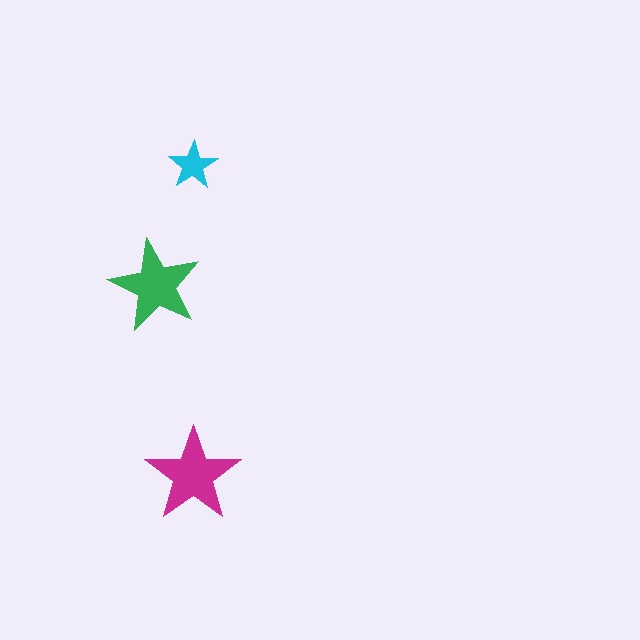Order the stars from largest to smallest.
the magenta one, the green one, the cyan one.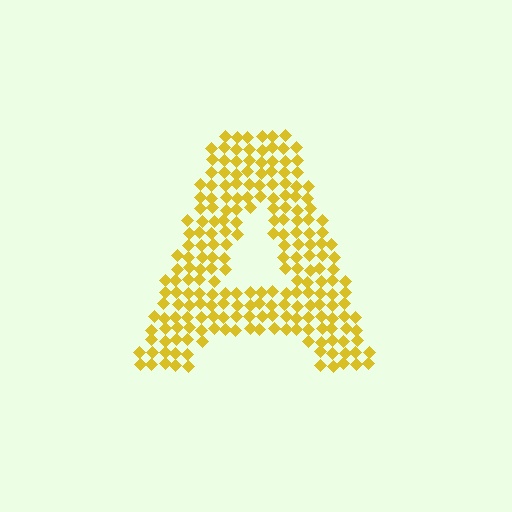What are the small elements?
The small elements are diamonds.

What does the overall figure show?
The overall figure shows the letter A.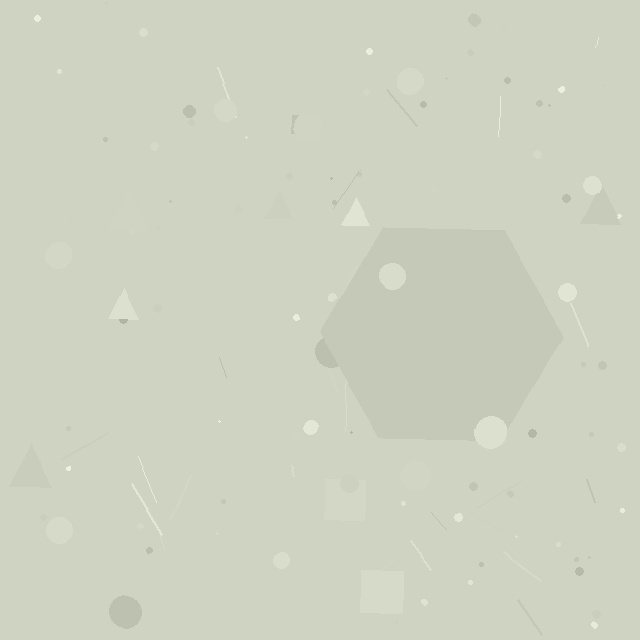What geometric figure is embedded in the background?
A hexagon is embedded in the background.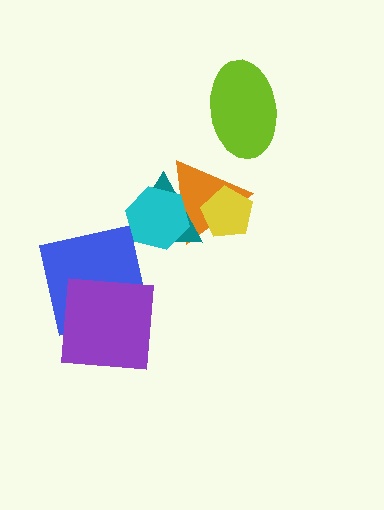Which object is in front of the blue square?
The purple square is in front of the blue square.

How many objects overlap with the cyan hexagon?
2 objects overlap with the cyan hexagon.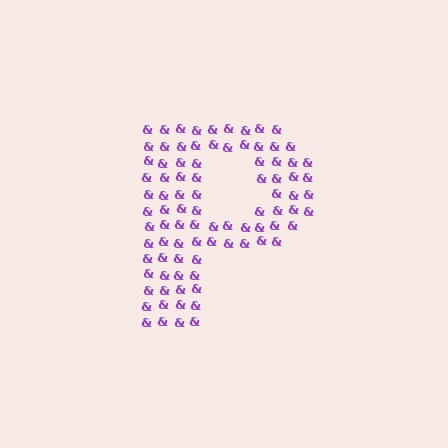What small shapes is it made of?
It is made of small ampersands.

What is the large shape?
The large shape is the letter P.